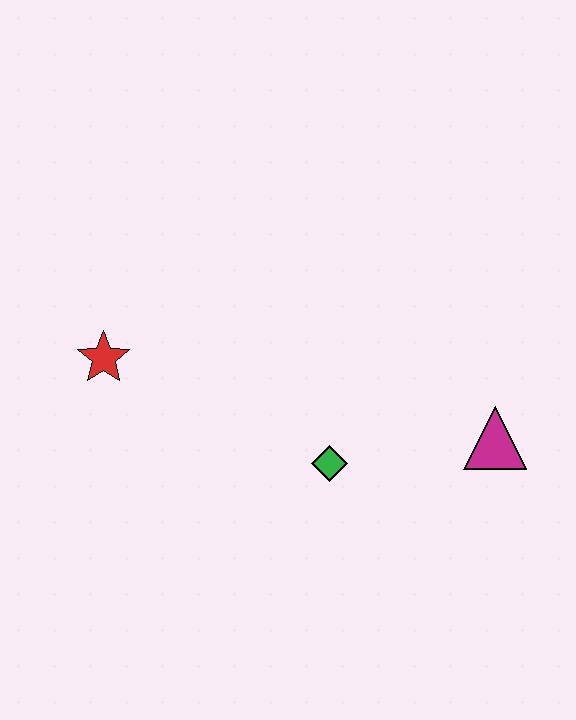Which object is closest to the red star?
The green diamond is closest to the red star.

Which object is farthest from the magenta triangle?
The red star is farthest from the magenta triangle.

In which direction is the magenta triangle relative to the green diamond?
The magenta triangle is to the right of the green diamond.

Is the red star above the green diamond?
Yes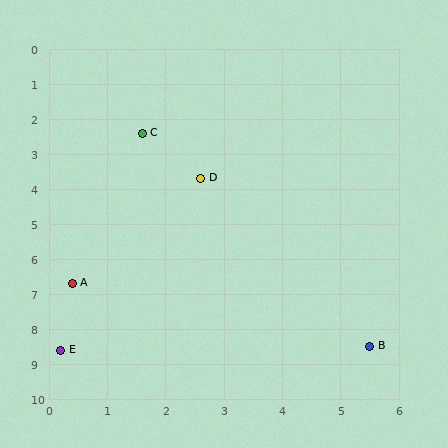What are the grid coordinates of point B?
Point B is at approximately (5.5, 8.5).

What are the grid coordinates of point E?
Point E is at approximately (0.2, 8.6).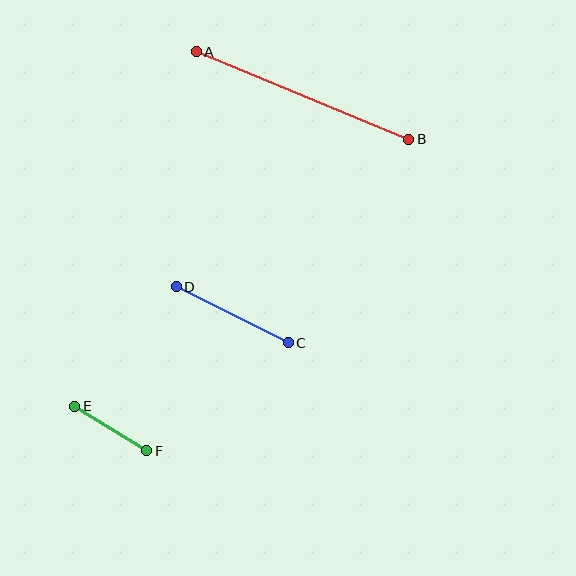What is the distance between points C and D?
The distance is approximately 125 pixels.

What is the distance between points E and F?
The distance is approximately 85 pixels.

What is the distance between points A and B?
The distance is approximately 230 pixels.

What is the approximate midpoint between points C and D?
The midpoint is at approximately (232, 315) pixels.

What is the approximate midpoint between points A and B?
The midpoint is at approximately (303, 96) pixels.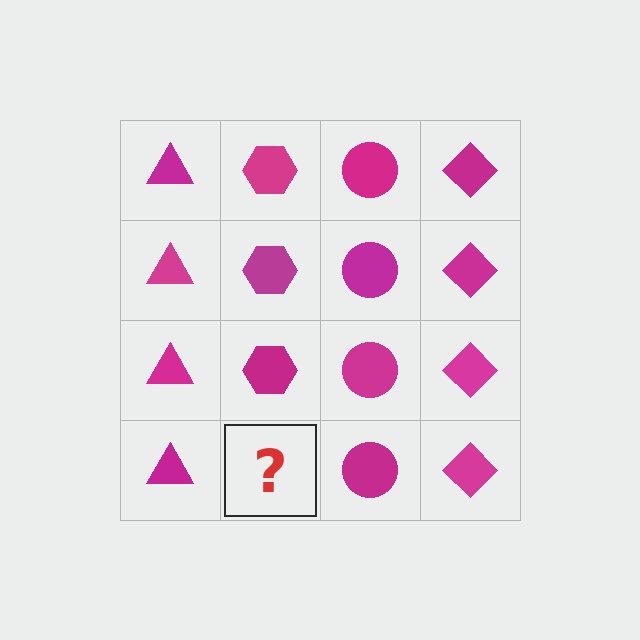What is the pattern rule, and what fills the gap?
The rule is that each column has a consistent shape. The gap should be filled with a magenta hexagon.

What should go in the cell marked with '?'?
The missing cell should contain a magenta hexagon.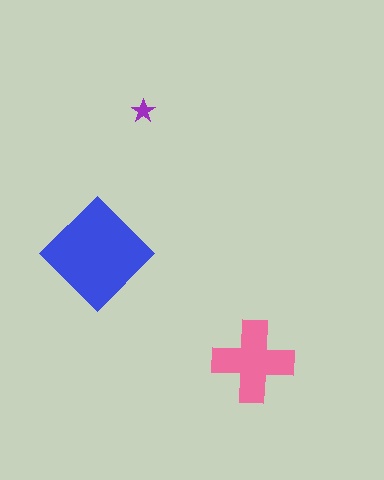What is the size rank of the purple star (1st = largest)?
3rd.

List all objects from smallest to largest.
The purple star, the pink cross, the blue diamond.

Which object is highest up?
The purple star is topmost.